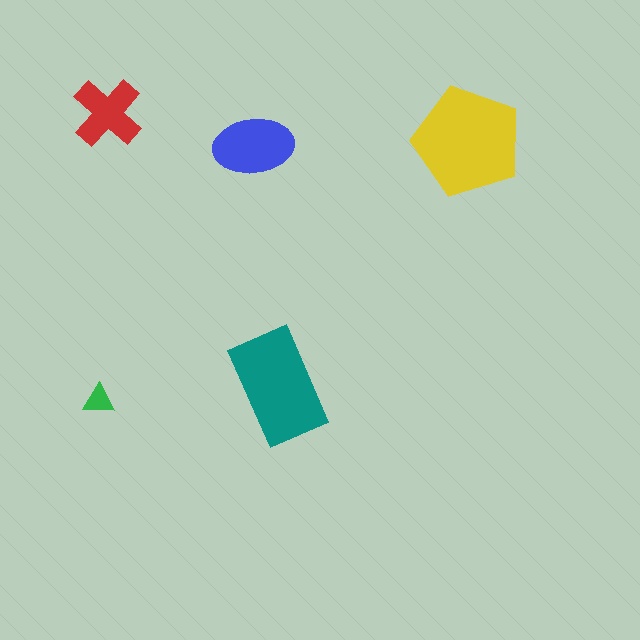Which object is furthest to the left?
The green triangle is leftmost.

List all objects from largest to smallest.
The yellow pentagon, the teal rectangle, the blue ellipse, the red cross, the green triangle.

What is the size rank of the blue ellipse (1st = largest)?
3rd.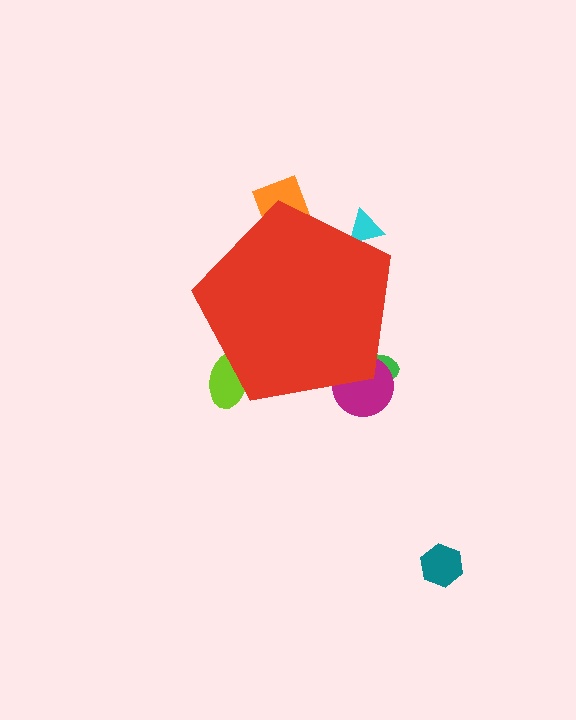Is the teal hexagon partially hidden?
No, the teal hexagon is fully visible.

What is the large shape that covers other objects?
A red pentagon.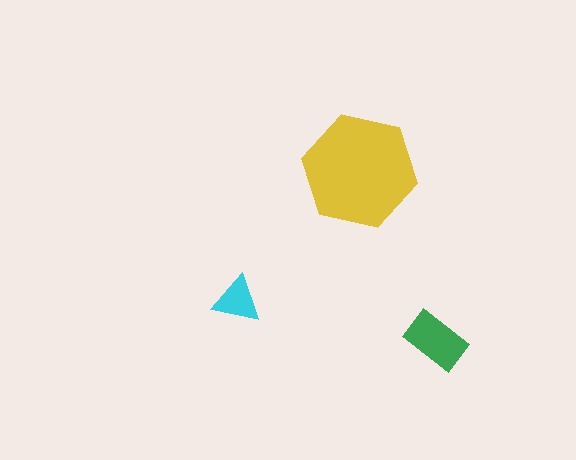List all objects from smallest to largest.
The cyan triangle, the green rectangle, the yellow hexagon.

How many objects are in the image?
There are 3 objects in the image.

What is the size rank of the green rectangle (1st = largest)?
2nd.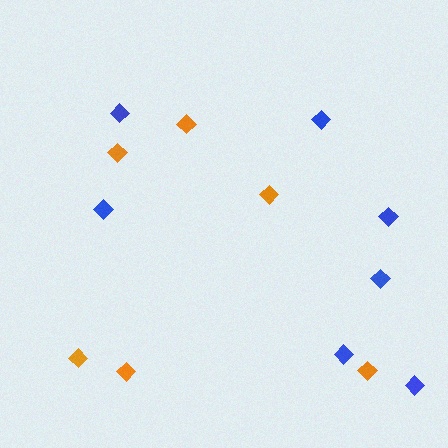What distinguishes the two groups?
There are 2 groups: one group of blue diamonds (7) and one group of orange diamonds (6).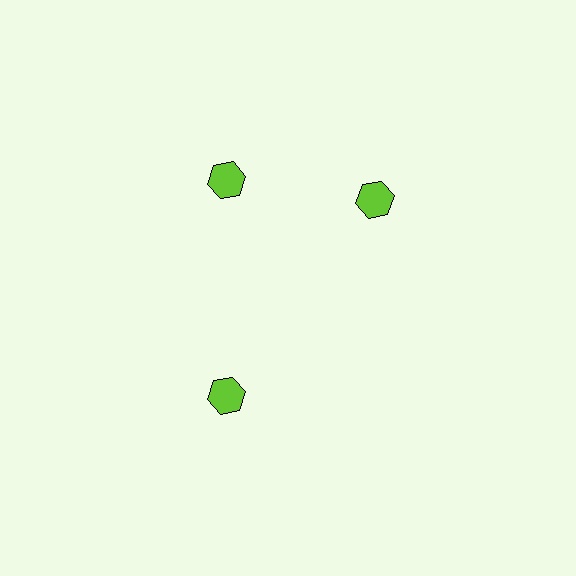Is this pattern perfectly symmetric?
No. The 3 lime hexagons are arranged in a ring, but one element near the 3 o'clock position is rotated out of alignment along the ring, breaking the 3-fold rotational symmetry.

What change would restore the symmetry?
The symmetry would be restored by rotating it back into even spacing with its neighbors so that all 3 hexagons sit at equal angles and equal distance from the center.